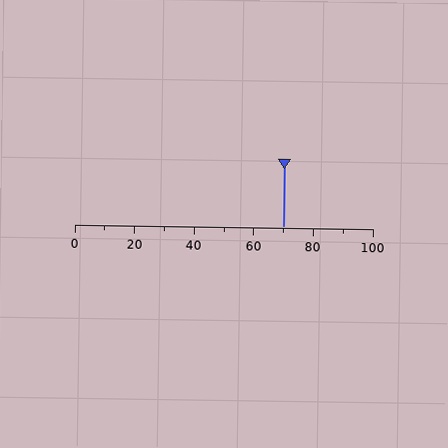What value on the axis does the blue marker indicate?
The marker indicates approximately 70.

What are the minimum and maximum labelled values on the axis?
The axis runs from 0 to 100.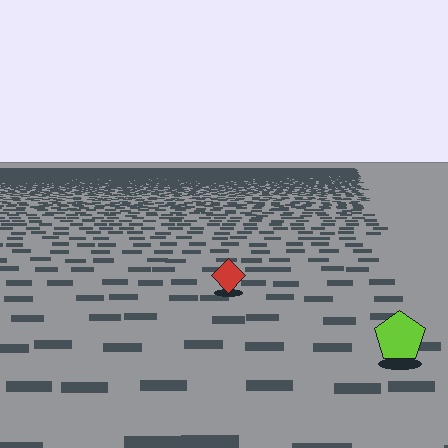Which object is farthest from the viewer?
The red diamond is farthest from the viewer. It appears smaller and the ground texture around it is denser.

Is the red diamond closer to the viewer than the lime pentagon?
No. The lime pentagon is closer — you can tell from the texture gradient: the ground texture is coarser near it.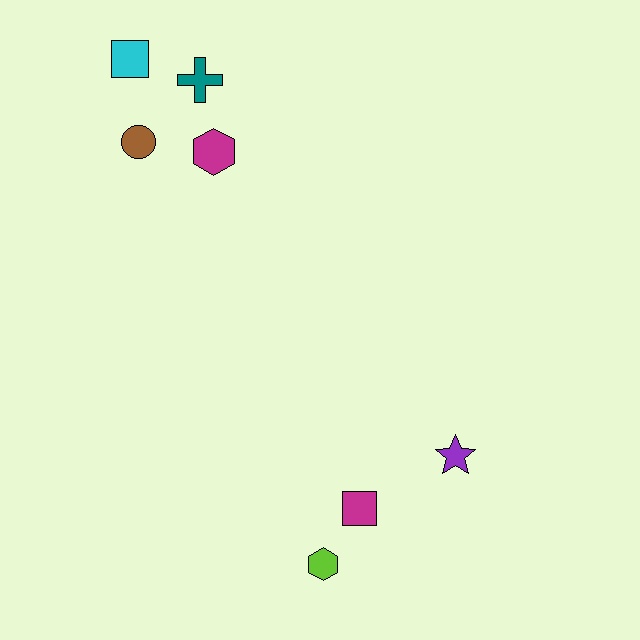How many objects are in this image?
There are 7 objects.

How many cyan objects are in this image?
There is 1 cyan object.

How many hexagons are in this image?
There are 2 hexagons.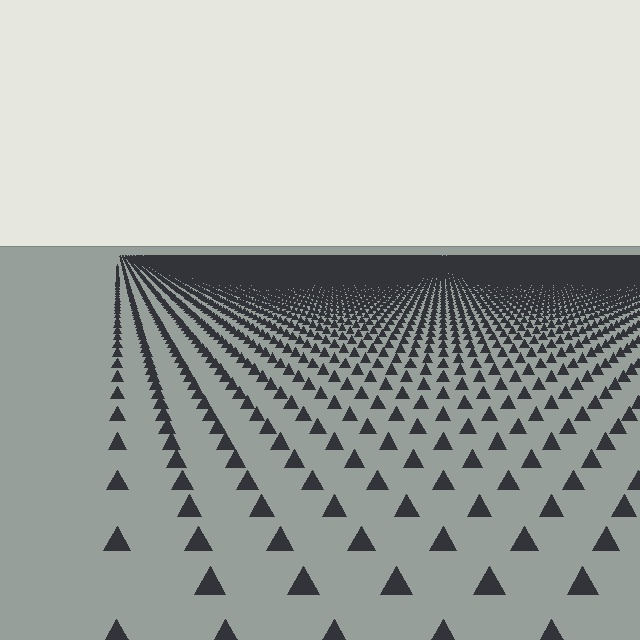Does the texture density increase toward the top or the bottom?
Density increases toward the top.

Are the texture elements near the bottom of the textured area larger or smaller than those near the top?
Larger. Near the bottom, elements are closer to the viewer and appear at a bigger on-screen size.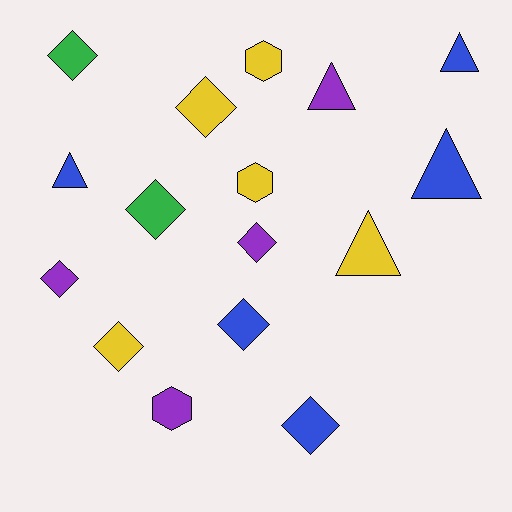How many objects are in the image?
There are 16 objects.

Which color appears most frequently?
Yellow, with 5 objects.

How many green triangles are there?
There are no green triangles.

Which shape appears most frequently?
Diamond, with 8 objects.